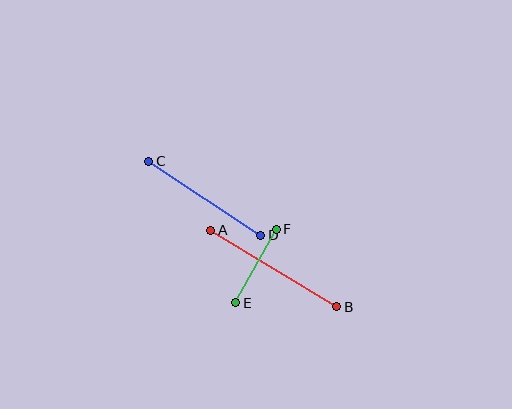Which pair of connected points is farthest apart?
Points A and B are farthest apart.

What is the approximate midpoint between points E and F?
The midpoint is at approximately (256, 266) pixels.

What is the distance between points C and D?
The distance is approximately 134 pixels.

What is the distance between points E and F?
The distance is approximately 84 pixels.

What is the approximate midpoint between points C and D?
The midpoint is at approximately (205, 198) pixels.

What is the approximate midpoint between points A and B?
The midpoint is at approximately (274, 268) pixels.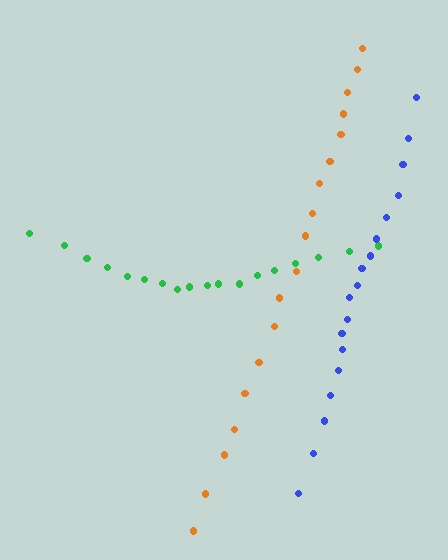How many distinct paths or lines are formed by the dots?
There are 3 distinct paths.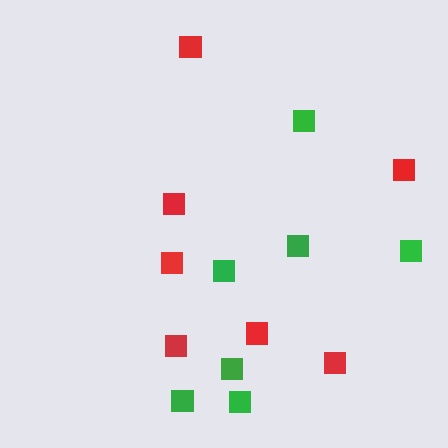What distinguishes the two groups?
There are 2 groups: one group of red squares (7) and one group of green squares (7).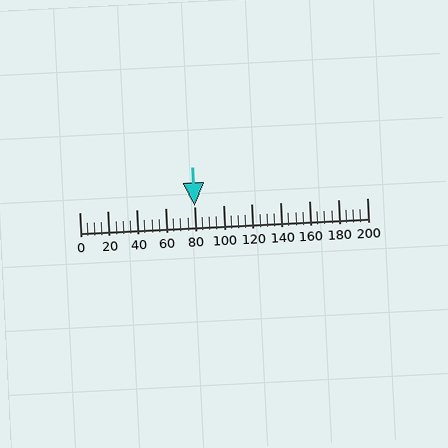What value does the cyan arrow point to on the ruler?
The cyan arrow points to approximately 80.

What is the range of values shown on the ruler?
The ruler shows values from 0 to 200.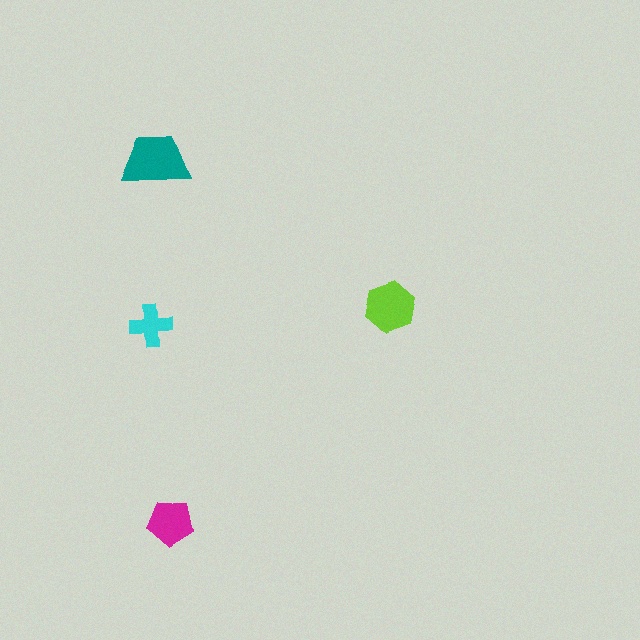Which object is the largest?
The teal trapezoid.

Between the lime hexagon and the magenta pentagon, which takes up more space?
The lime hexagon.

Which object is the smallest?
The cyan cross.